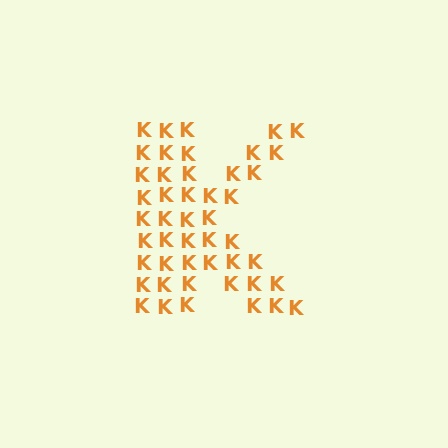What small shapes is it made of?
It is made of small letter K's.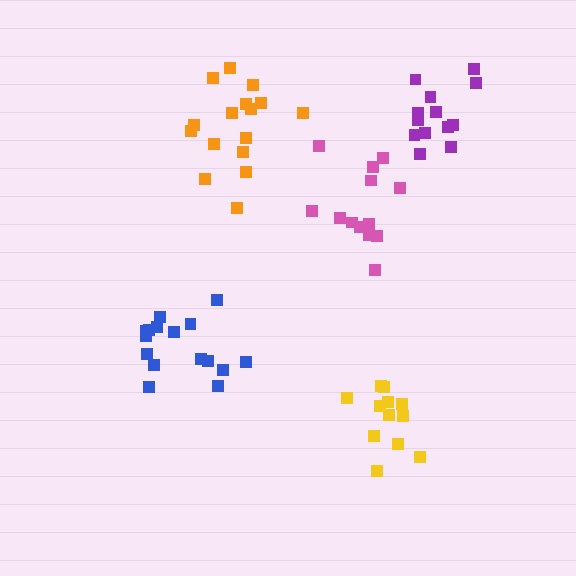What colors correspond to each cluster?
The clusters are colored: orange, blue, yellow, pink, purple.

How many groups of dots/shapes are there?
There are 5 groups.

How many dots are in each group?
Group 1: 16 dots, Group 2: 16 dots, Group 3: 12 dots, Group 4: 13 dots, Group 5: 13 dots (70 total).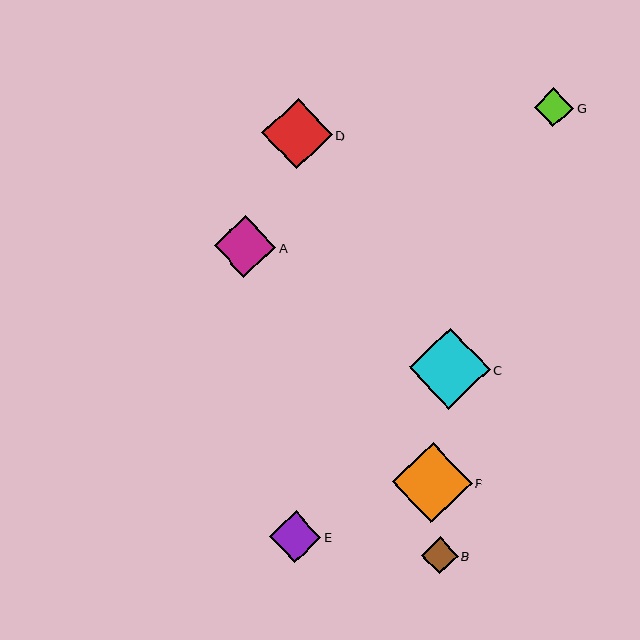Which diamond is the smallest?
Diamond B is the smallest with a size of approximately 37 pixels.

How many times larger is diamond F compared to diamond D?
Diamond F is approximately 1.1 times the size of diamond D.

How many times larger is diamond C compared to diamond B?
Diamond C is approximately 2.2 times the size of diamond B.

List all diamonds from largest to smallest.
From largest to smallest: C, F, D, A, E, G, B.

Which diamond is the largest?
Diamond C is the largest with a size of approximately 81 pixels.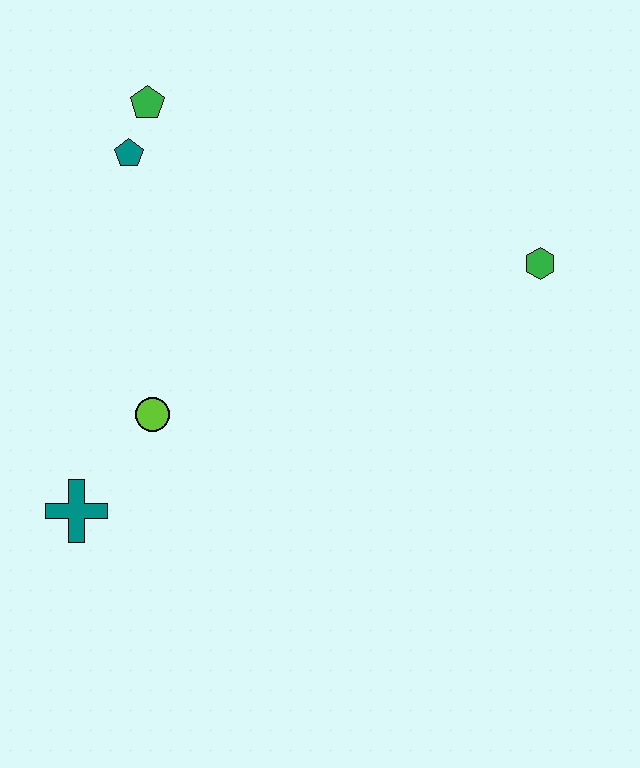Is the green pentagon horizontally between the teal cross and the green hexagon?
Yes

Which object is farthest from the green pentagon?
The green hexagon is farthest from the green pentagon.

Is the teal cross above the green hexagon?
No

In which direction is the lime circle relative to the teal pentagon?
The lime circle is below the teal pentagon.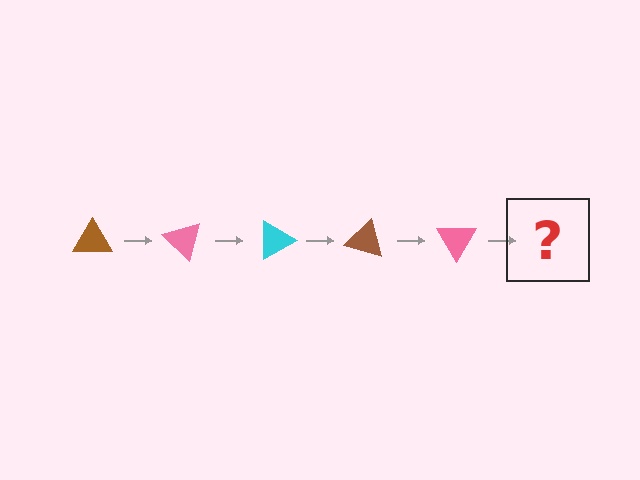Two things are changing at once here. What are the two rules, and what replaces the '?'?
The two rules are that it rotates 45 degrees each step and the color cycles through brown, pink, and cyan. The '?' should be a cyan triangle, rotated 225 degrees from the start.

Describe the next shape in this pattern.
It should be a cyan triangle, rotated 225 degrees from the start.